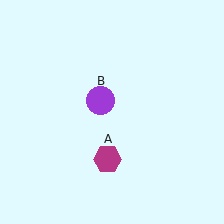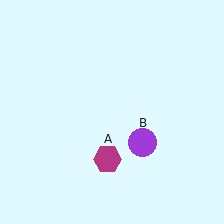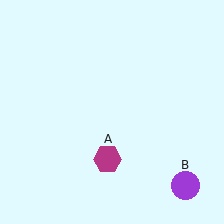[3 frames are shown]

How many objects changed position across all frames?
1 object changed position: purple circle (object B).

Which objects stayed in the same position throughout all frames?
Magenta hexagon (object A) remained stationary.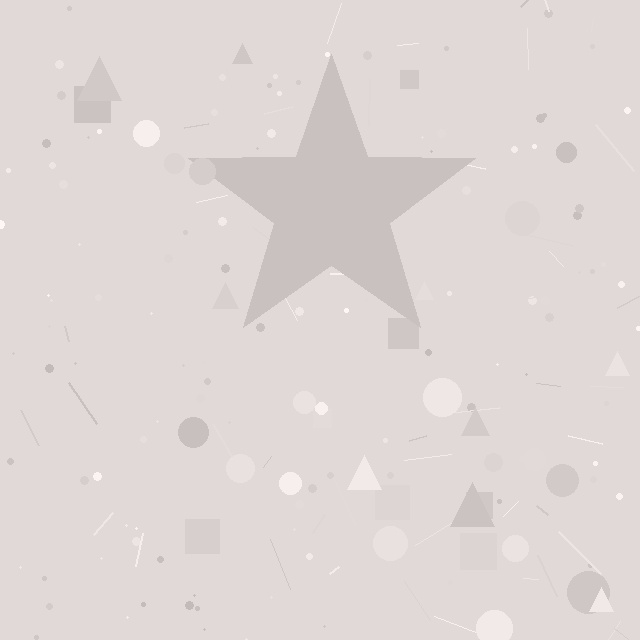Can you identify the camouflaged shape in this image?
The camouflaged shape is a star.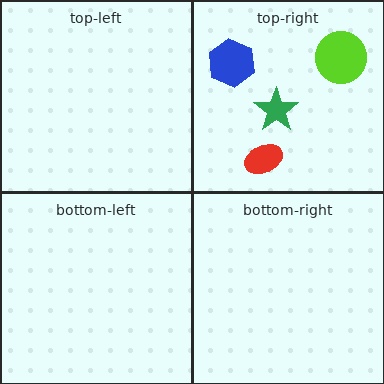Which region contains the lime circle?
The top-right region.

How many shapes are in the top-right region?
4.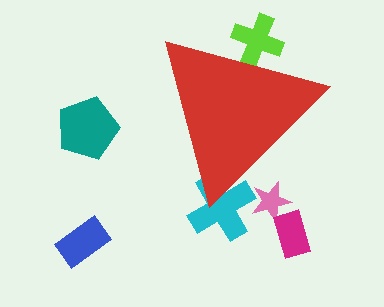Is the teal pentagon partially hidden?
No, the teal pentagon is fully visible.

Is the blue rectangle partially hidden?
No, the blue rectangle is fully visible.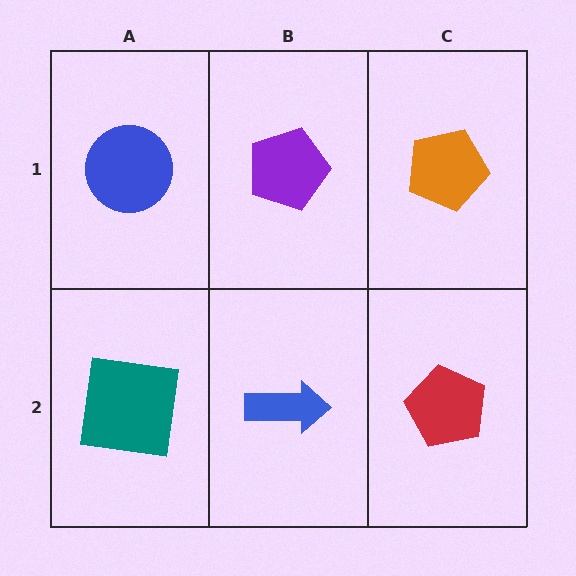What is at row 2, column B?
A blue arrow.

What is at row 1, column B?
A purple pentagon.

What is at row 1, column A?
A blue circle.